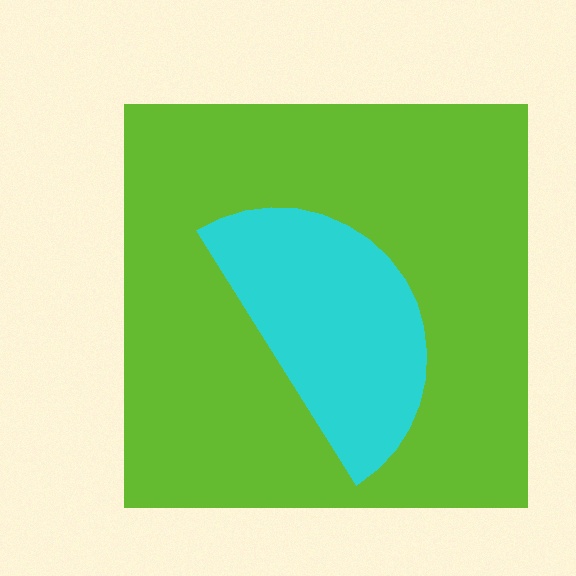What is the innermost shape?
The cyan semicircle.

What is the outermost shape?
The lime square.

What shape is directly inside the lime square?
The cyan semicircle.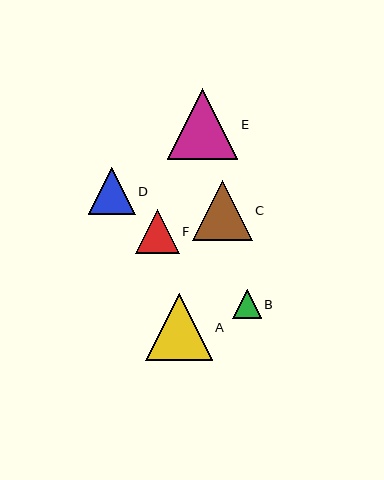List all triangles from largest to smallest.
From largest to smallest: E, A, C, D, F, B.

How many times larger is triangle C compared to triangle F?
Triangle C is approximately 1.4 times the size of triangle F.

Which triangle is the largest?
Triangle E is the largest with a size of approximately 70 pixels.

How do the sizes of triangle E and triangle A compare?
Triangle E and triangle A are approximately the same size.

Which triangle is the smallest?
Triangle B is the smallest with a size of approximately 29 pixels.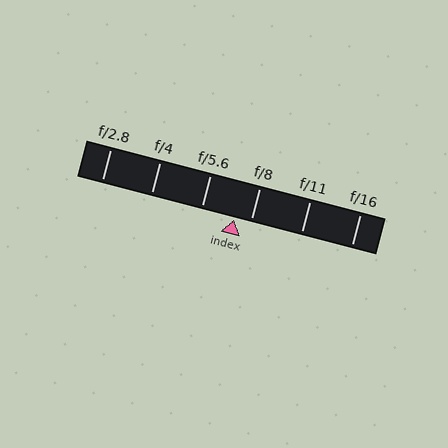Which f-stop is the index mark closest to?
The index mark is closest to f/8.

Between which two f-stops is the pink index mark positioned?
The index mark is between f/5.6 and f/8.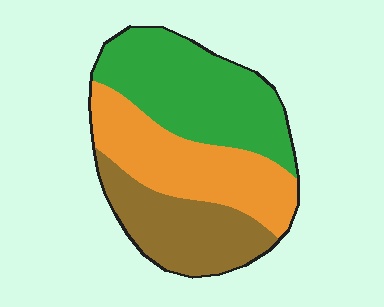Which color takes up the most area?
Green, at roughly 40%.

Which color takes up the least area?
Brown, at roughly 25%.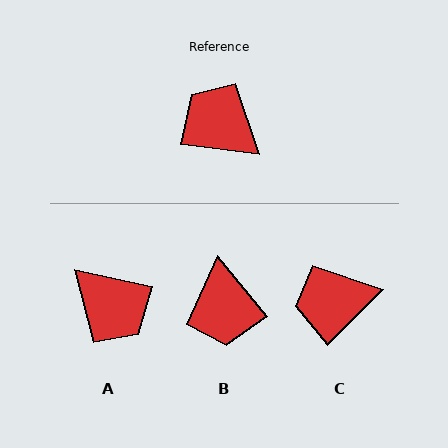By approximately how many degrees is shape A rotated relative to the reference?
Approximately 176 degrees counter-clockwise.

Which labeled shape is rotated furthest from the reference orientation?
A, about 176 degrees away.